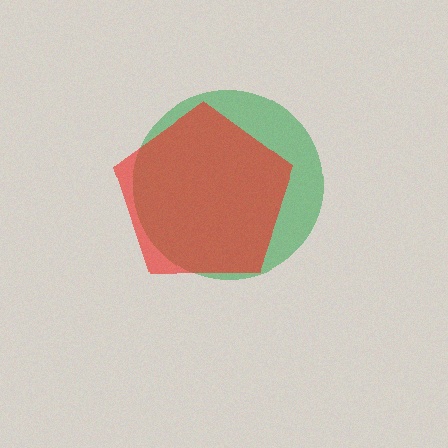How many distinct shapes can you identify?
There are 2 distinct shapes: a green circle, a red pentagon.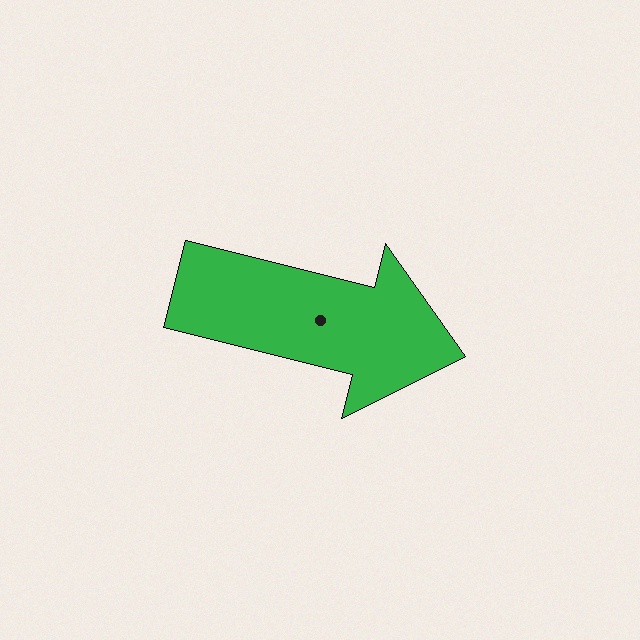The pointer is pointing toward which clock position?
Roughly 3 o'clock.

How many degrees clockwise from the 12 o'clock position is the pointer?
Approximately 104 degrees.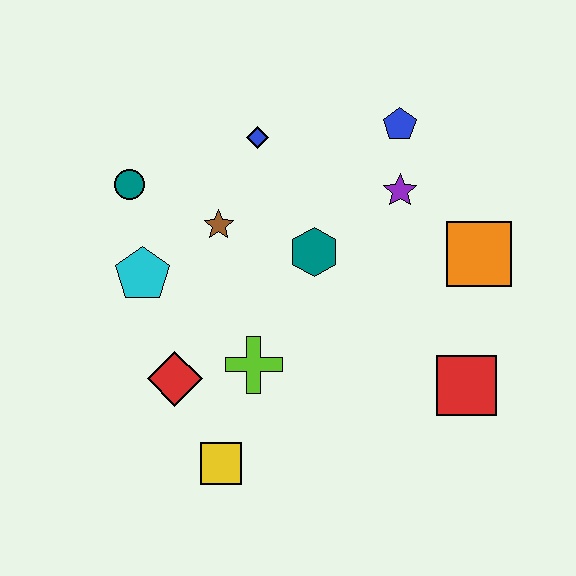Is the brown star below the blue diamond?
Yes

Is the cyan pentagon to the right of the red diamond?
No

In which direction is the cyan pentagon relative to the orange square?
The cyan pentagon is to the left of the orange square.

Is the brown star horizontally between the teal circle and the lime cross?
Yes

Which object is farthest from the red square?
The teal circle is farthest from the red square.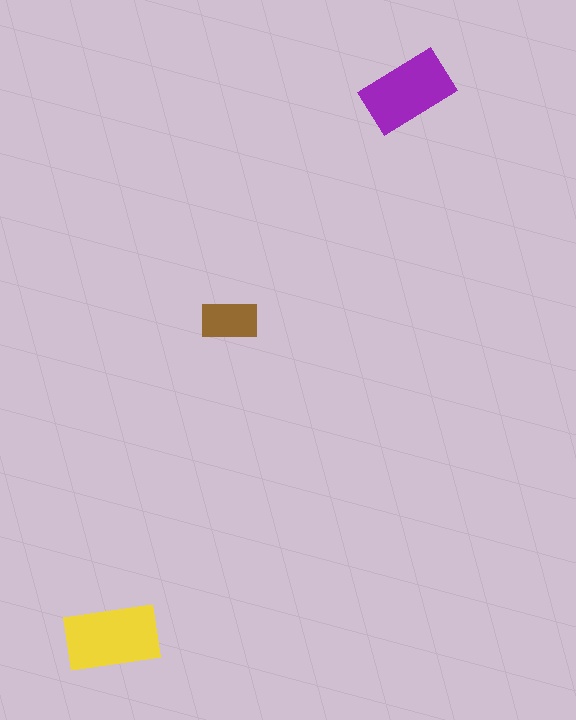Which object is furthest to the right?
The purple rectangle is rightmost.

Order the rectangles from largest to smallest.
the yellow one, the purple one, the brown one.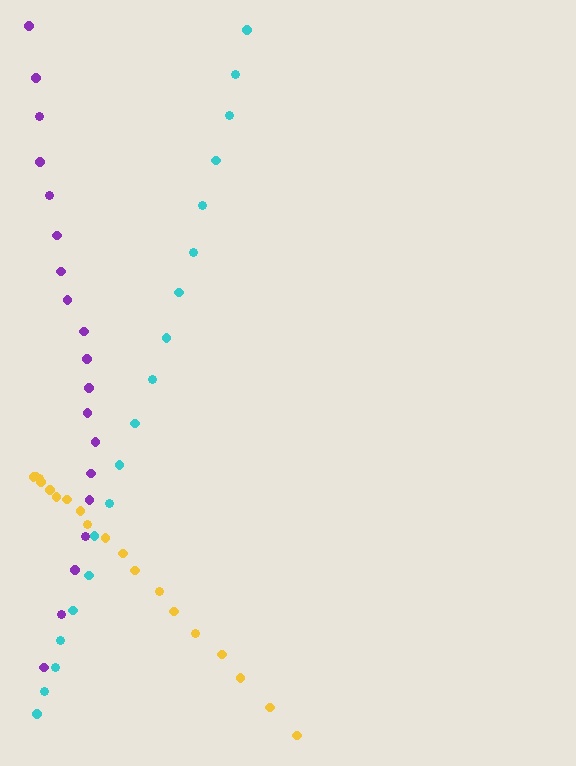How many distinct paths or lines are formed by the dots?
There are 3 distinct paths.